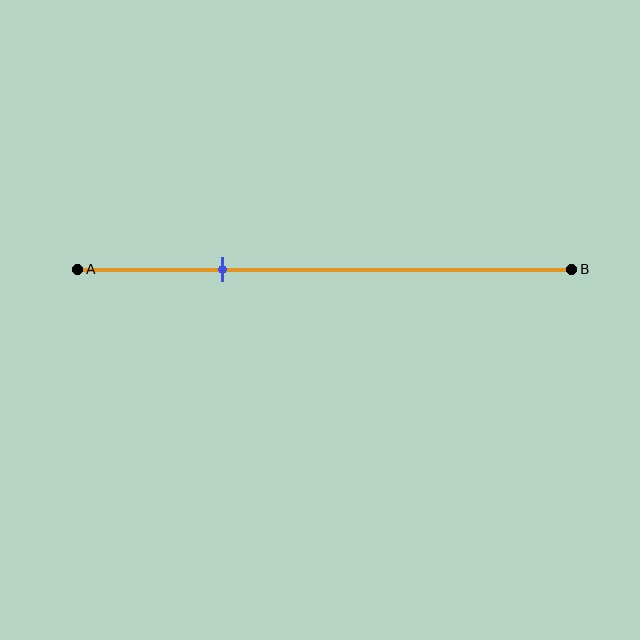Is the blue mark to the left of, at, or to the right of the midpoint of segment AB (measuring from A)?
The blue mark is to the left of the midpoint of segment AB.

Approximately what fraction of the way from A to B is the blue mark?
The blue mark is approximately 30% of the way from A to B.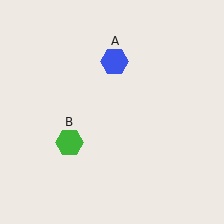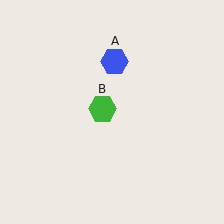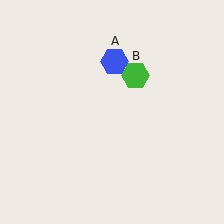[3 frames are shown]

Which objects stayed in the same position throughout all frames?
Blue hexagon (object A) remained stationary.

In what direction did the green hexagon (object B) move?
The green hexagon (object B) moved up and to the right.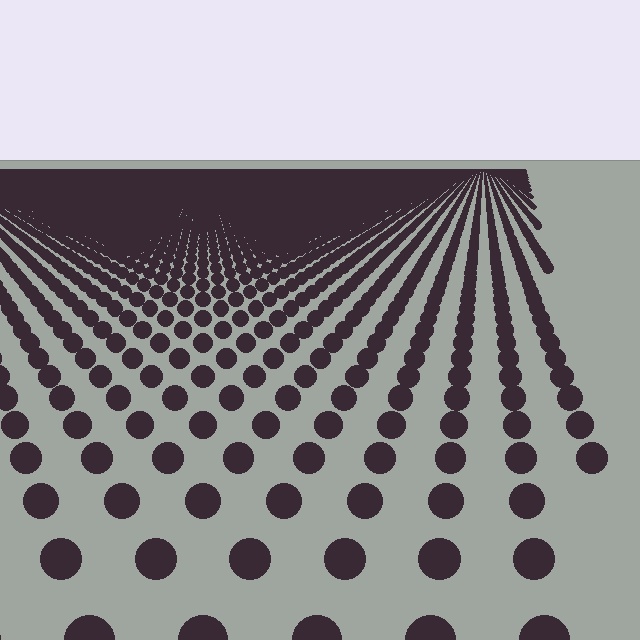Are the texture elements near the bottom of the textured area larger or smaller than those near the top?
Larger. Near the bottom, elements are closer to the viewer and appear at a bigger on-screen size.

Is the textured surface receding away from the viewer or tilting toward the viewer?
The surface is receding away from the viewer. Texture elements get smaller and denser toward the top.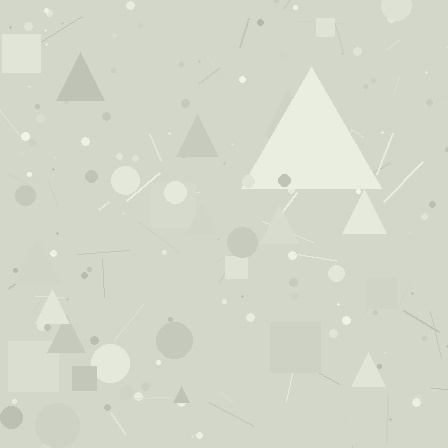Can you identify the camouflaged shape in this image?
The camouflaged shape is a triangle.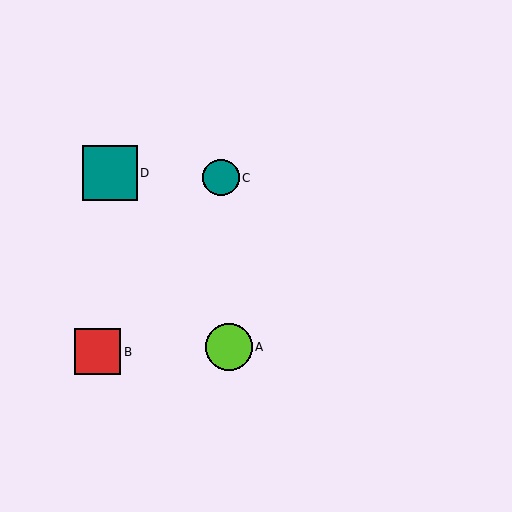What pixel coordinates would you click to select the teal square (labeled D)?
Click at (110, 173) to select the teal square D.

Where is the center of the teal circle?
The center of the teal circle is at (221, 178).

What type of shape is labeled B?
Shape B is a red square.